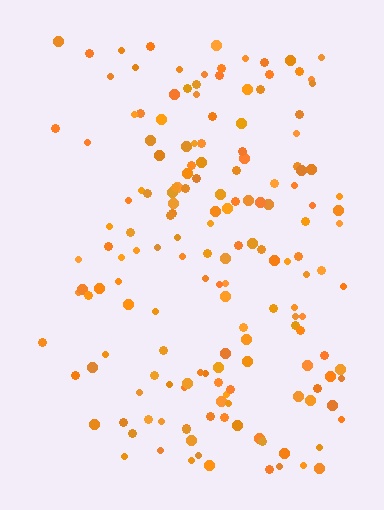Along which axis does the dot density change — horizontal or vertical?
Horizontal.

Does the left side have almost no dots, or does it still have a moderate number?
Still a moderate number, just noticeably fewer than the right.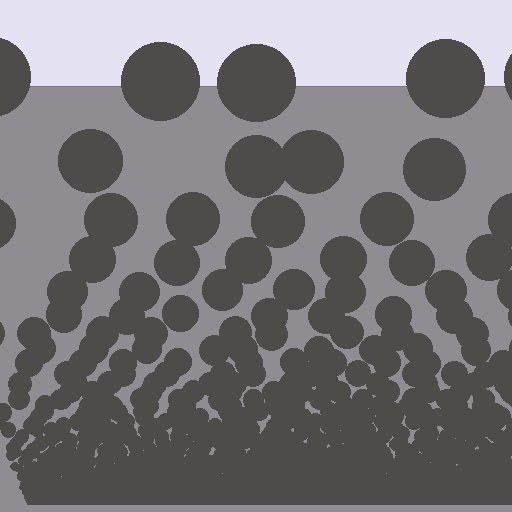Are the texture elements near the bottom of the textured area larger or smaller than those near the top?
Smaller. The gradient is inverted — elements near the bottom are smaller and denser.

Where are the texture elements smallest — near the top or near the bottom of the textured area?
Near the bottom.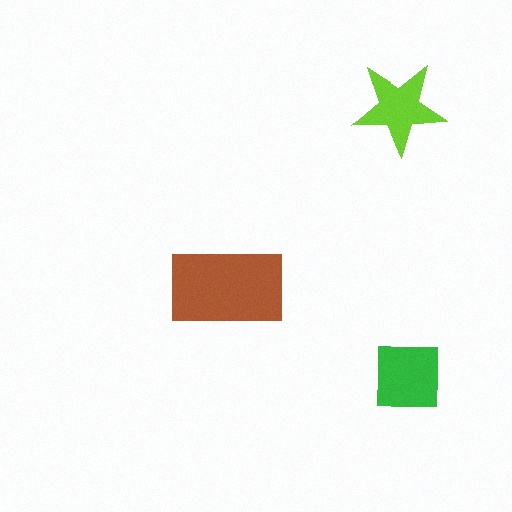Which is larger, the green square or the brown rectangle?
The brown rectangle.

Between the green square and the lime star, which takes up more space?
The green square.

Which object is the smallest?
The lime star.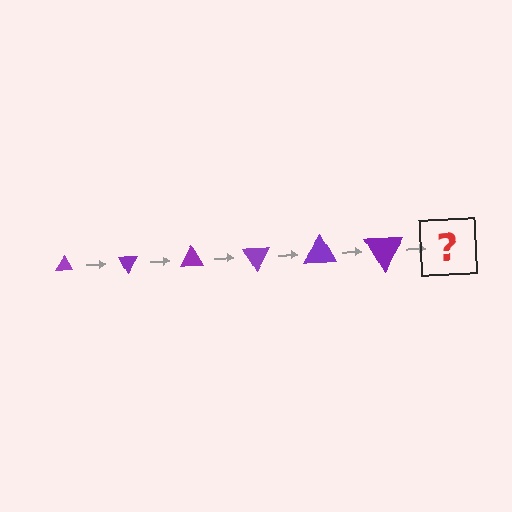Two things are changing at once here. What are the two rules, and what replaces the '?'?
The two rules are that the triangle grows larger each step and it rotates 60 degrees each step. The '?' should be a triangle, larger than the previous one and rotated 360 degrees from the start.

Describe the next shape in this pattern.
It should be a triangle, larger than the previous one and rotated 360 degrees from the start.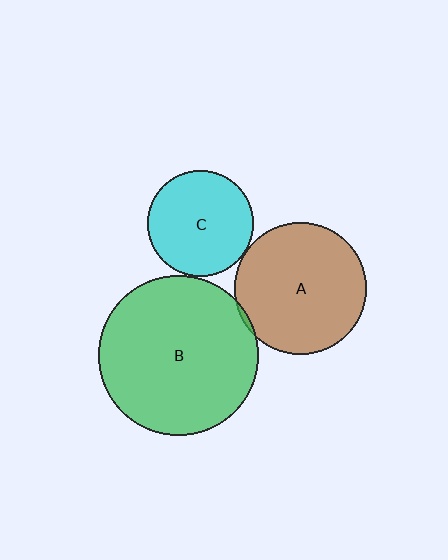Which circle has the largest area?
Circle B (green).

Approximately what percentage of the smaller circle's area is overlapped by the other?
Approximately 5%.